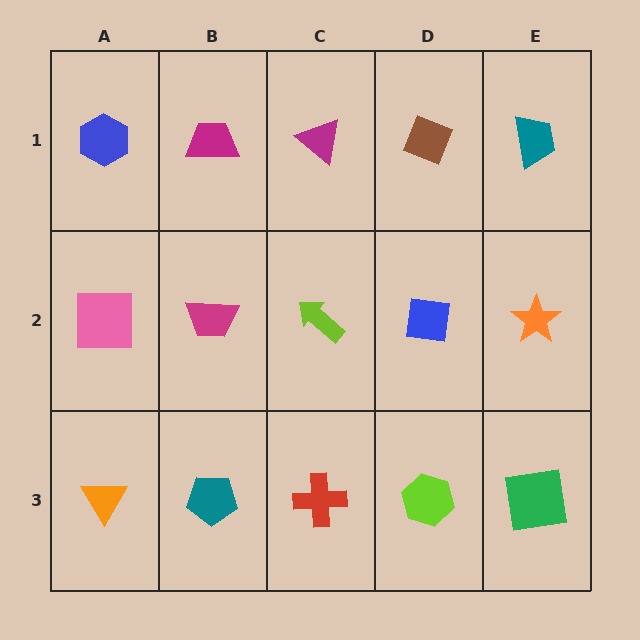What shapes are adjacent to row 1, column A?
A pink square (row 2, column A), a magenta trapezoid (row 1, column B).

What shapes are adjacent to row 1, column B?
A magenta trapezoid (row 2, column B), a blue hexagon (row 1, column A), a magenta triangle (row 1, column C).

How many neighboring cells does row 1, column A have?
2.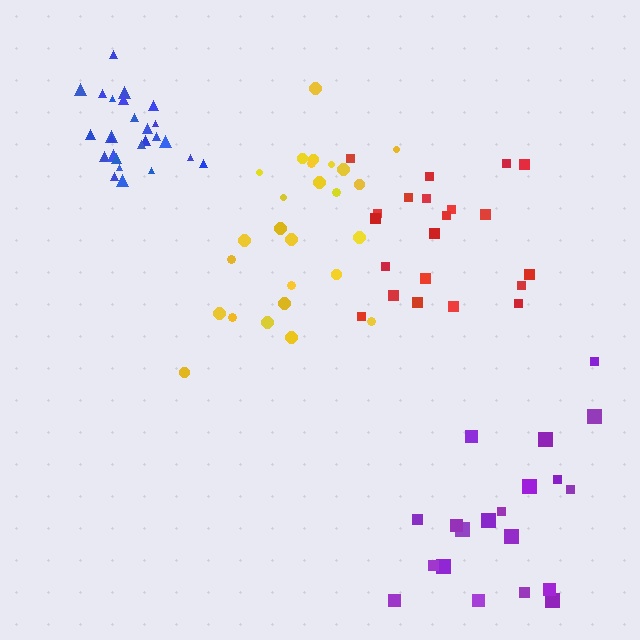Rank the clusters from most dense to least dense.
blue, yellow, red, purple.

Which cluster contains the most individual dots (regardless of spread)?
Yellow (26).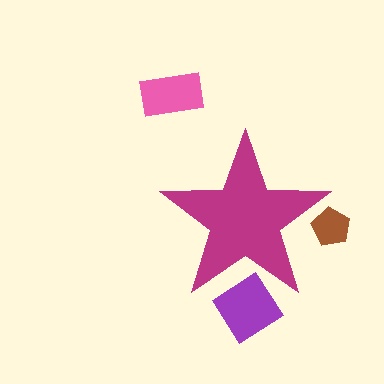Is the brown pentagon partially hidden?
Yes, the brown pentagon is partially hidden behind the magenta star.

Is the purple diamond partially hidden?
Yes, the purple diamond is partially hidden behind the magenta star.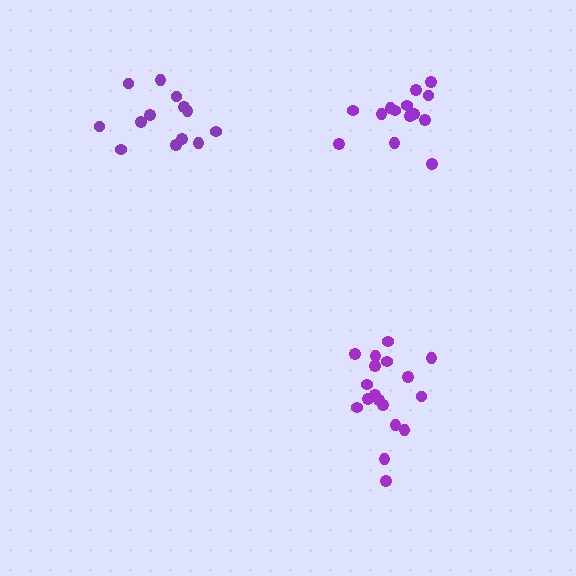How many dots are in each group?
Group 1: 14 dots, Group 2: 13 dots, Group 3: 18 dots (45 total).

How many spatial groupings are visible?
There are 3 spatial groupings.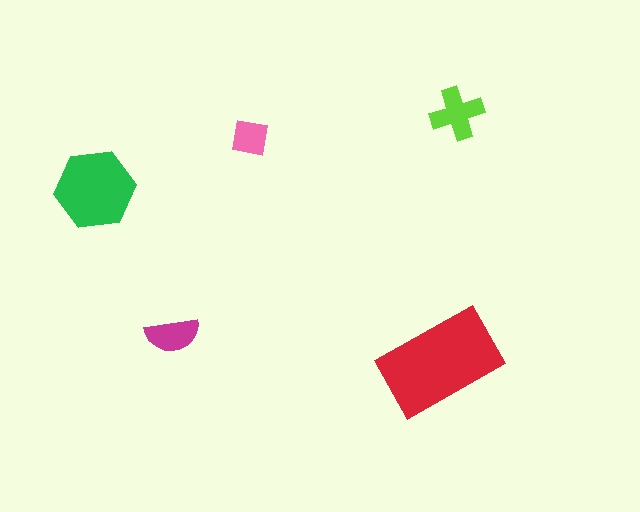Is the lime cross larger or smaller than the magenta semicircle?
Larger.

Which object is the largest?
The red rectangle.